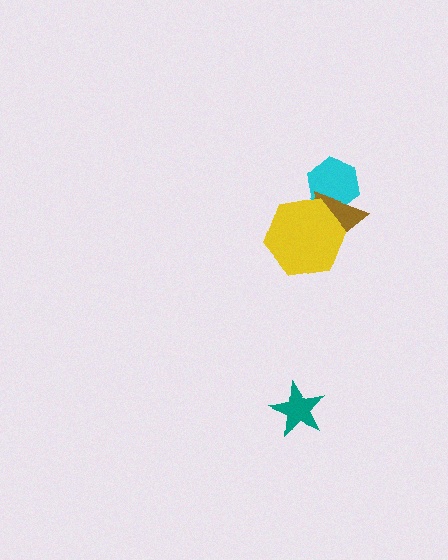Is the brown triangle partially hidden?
Yes, it is partially covered by another shape.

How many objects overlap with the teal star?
0 objects overlap with the teal star.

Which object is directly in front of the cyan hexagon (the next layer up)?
The brown triangle is directly in front of the cyan hexagon.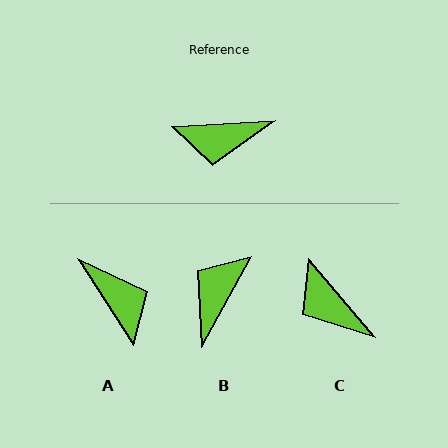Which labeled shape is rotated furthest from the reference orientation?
B, about 122 degrees away.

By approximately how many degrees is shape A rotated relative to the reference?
Approximately 119 degrees counter-clockwise.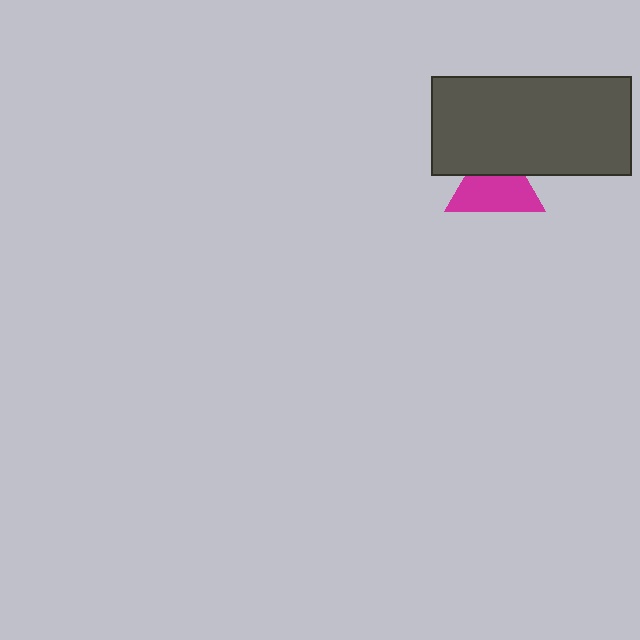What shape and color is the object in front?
The object in front is a dark gray rectangle.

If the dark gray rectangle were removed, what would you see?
You would see the complete magenta triangle.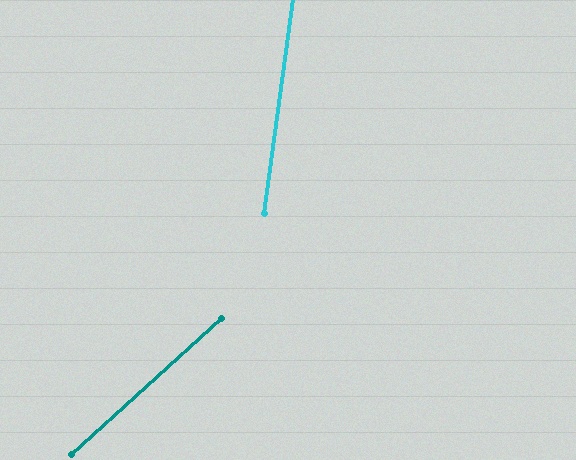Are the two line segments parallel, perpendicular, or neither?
Neither parallel nor perpendicular — they differ by about 40°.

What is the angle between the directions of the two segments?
Approximately 40 degrees.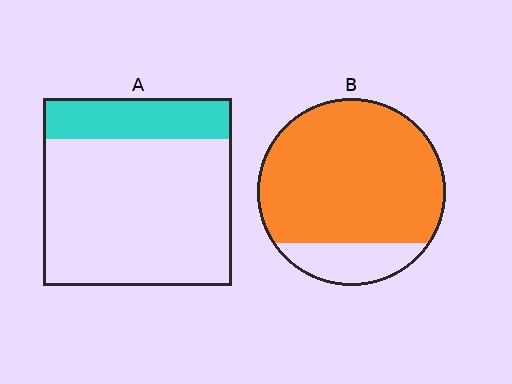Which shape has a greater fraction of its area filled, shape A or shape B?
Shape B.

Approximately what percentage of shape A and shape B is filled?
A is approximately 20% and B is approximately 85%.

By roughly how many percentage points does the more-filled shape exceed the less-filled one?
By roughly 60 percentage points (B over A).